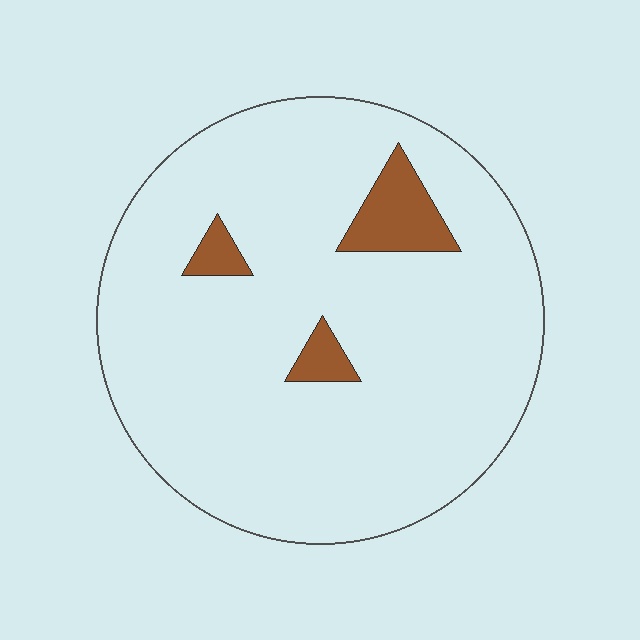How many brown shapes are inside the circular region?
3.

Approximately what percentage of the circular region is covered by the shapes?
Approximately 10%.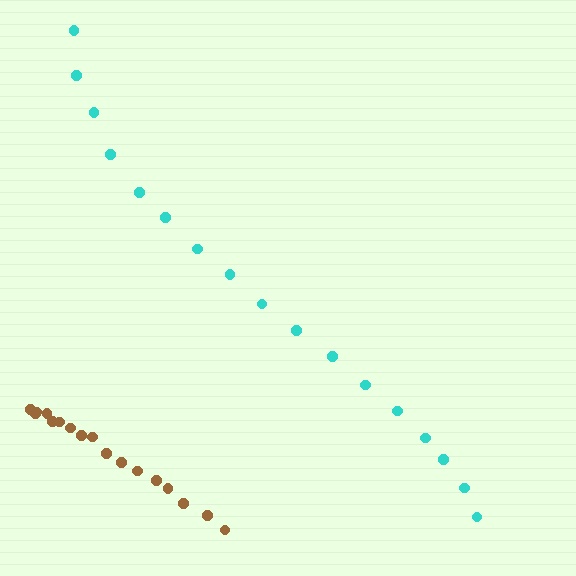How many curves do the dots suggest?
There are 2 distinct paths.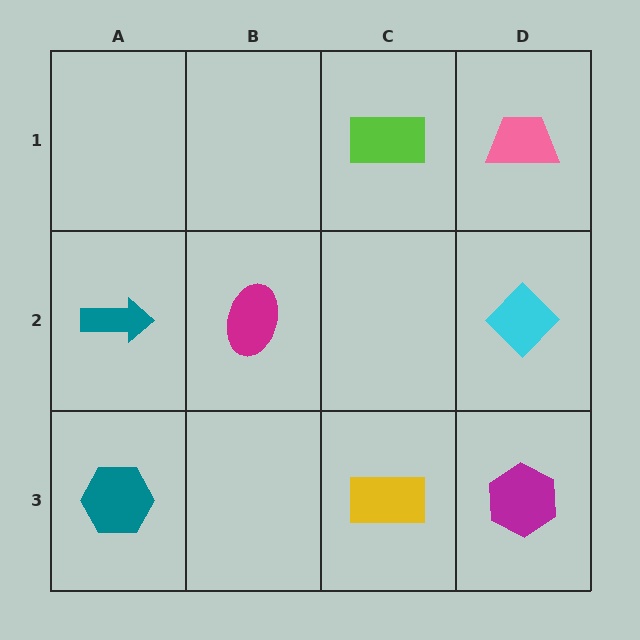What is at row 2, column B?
A magenta ellipse.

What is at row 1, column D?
A pink trapezoid.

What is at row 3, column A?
A teal hexagon.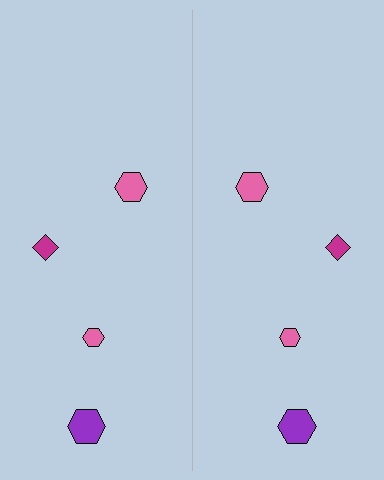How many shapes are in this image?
There are 8 shapes in this image.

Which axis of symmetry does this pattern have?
The pattern has a vertical axis of symmetry running through the center of the image.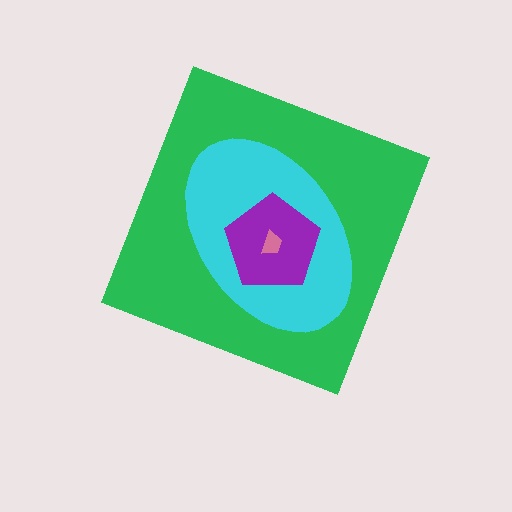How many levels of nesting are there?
4.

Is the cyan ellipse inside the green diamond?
Yes.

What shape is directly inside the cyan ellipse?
The purple pentagon.